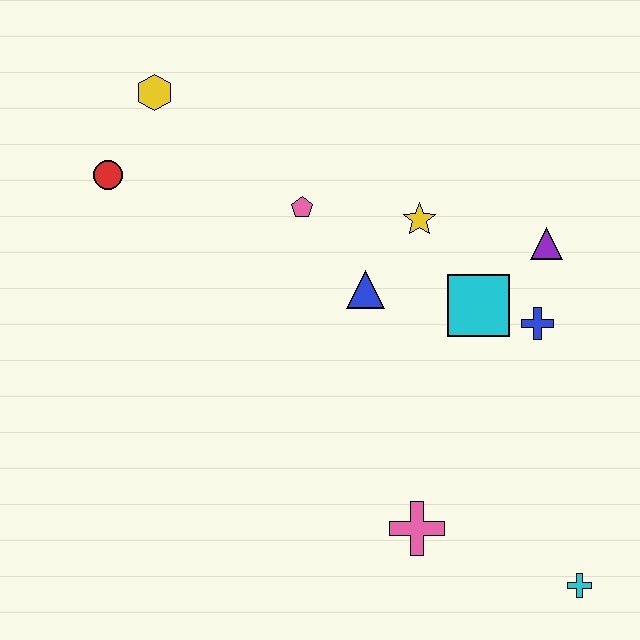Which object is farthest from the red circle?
The cyan cross is farthest from the red circle.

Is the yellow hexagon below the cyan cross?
No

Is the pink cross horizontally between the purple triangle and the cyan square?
No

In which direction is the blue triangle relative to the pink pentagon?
The blue triangle is below the pink pentagon.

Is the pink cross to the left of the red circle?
No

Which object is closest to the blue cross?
The cyan square is closest to the blue cross.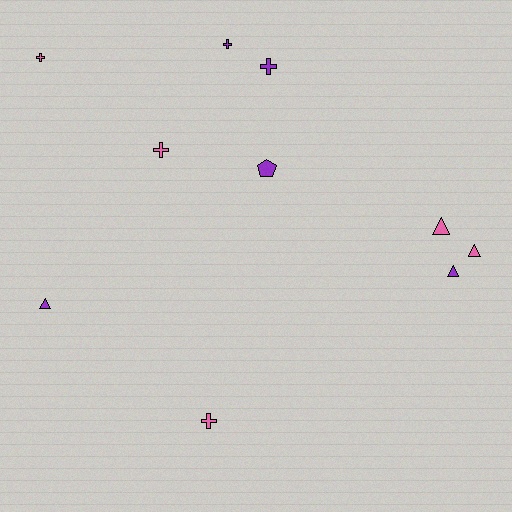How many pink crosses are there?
There are 3 pink crosses.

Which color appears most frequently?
Pink, with 5 objects.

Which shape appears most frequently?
Cross, with 5 objects.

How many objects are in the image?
There are 10 objects.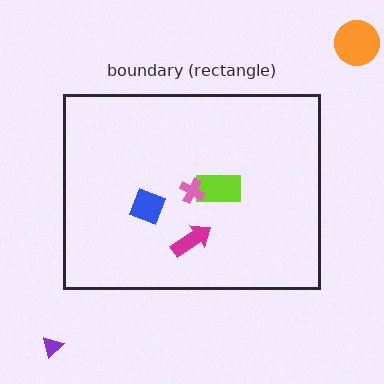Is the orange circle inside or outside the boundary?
Outside.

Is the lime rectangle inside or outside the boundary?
Inside.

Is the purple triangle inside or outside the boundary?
Outside.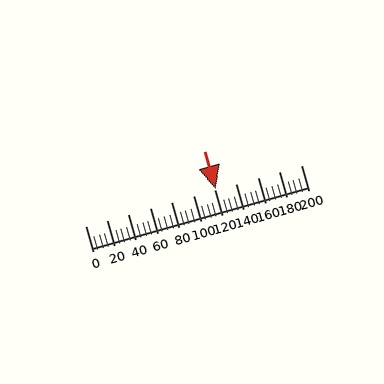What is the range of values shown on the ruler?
The ruler shows values from 0 to 200.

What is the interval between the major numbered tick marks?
The major tick marks are spaced 20 units apart.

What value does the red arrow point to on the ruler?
The red arrow points to approximately 121.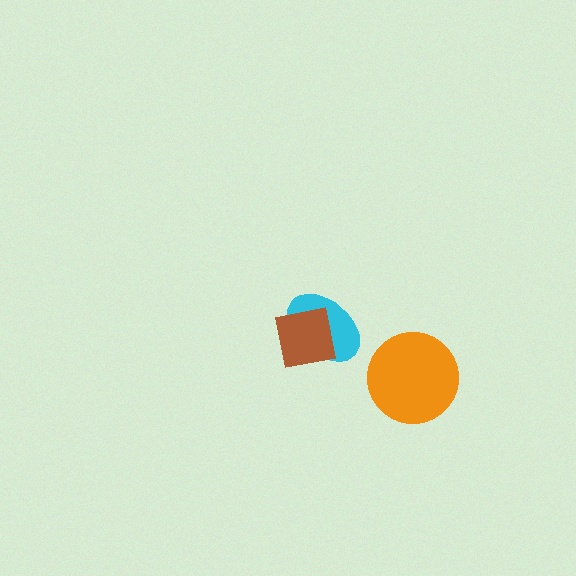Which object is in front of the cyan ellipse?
The brown square is in front of the cyan ellipse.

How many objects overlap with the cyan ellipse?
1 object overlaps with the cyan ellipse.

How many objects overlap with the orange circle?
0 objects overlap with the orange circle.